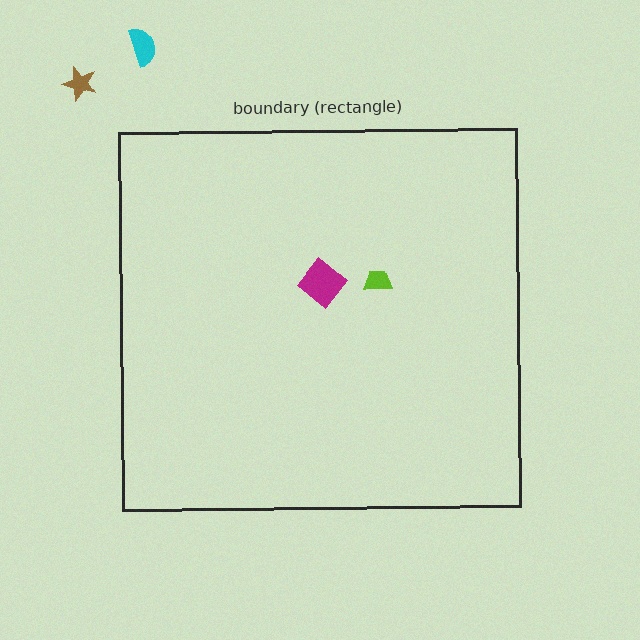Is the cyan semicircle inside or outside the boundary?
Outside.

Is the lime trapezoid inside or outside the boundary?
Inside.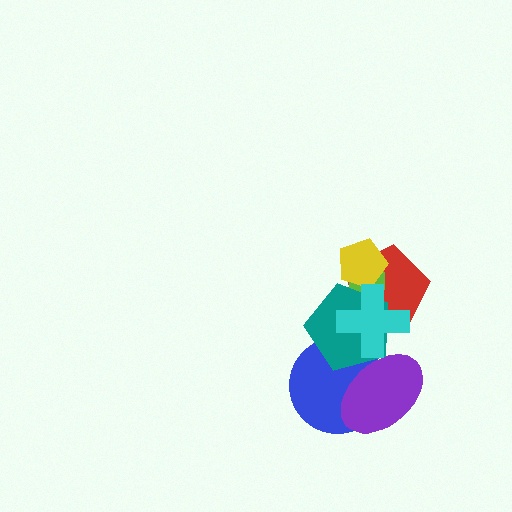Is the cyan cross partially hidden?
No, no other shape covers it.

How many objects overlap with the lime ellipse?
4 objects overlap with the lime ellipse.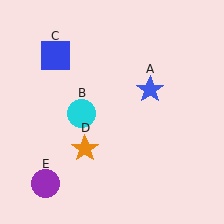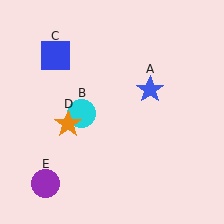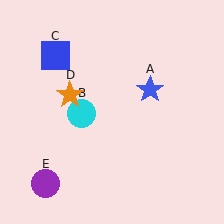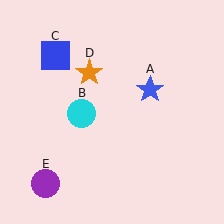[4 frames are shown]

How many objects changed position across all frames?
1 object changed position: orange star (object D).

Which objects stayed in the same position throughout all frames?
Blue star (object A) and cyan circle (object B) and blue square (object C) and purple circle (object E) remained stationary.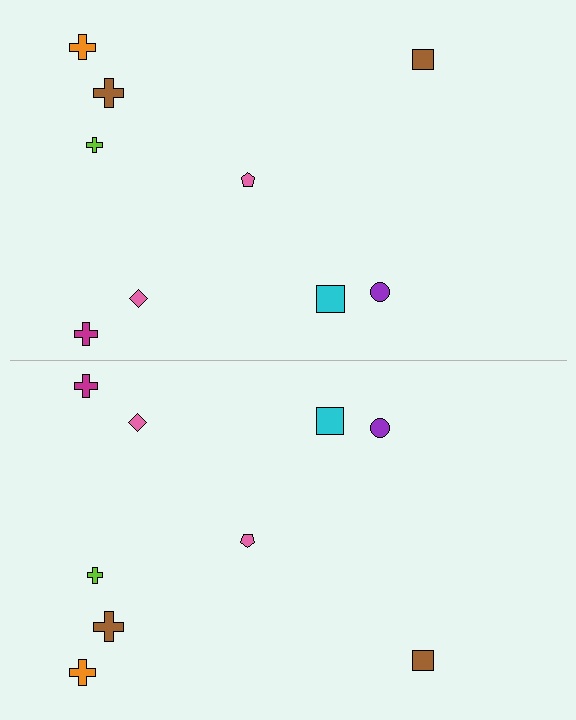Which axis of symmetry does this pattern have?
The pattern has a horizontal axis of symmetry running through the center of the image.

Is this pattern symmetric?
Yes, this pattern has bilateral (reflection) symmetry.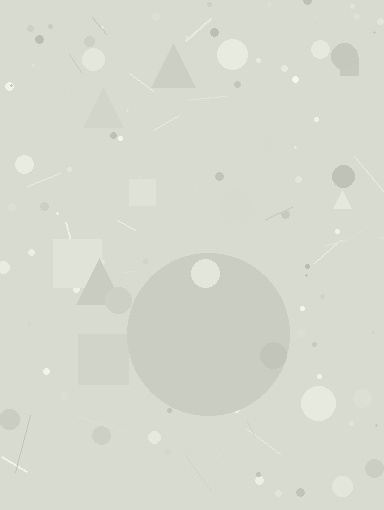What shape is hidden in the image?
A circle is hidden in the image.